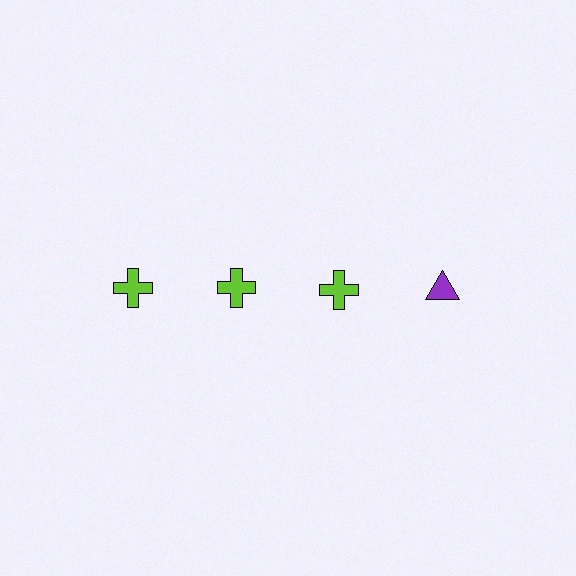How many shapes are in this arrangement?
There are 4 shapes arranged in a grid pattern.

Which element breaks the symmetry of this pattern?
The purple triangle in the top row, second from right column breaks the symmetry. All other shapes are lime crosses.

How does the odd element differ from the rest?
It differs in both color (purple instead of lime) and shape (triangle instead of cross).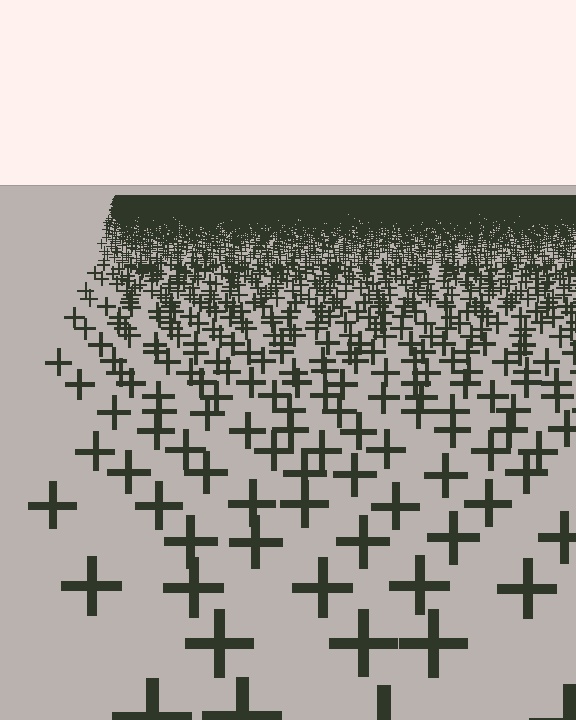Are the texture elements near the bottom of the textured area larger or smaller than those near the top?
Larger. Near the bottom, elements are closer to the viewer and appear at a bigger on-screen size.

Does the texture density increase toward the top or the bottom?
Density increases toward the top.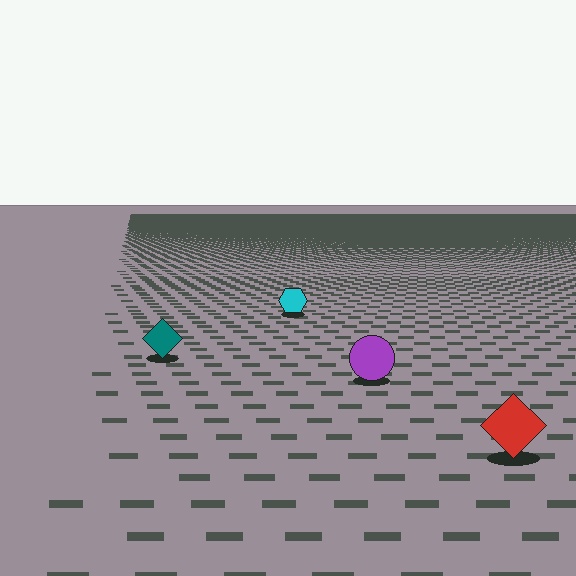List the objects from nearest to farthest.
From nearest to farthest: the red diamond, the purple circle, the teal diamond, the cyan hexagon.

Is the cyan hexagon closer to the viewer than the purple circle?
No. The purple circle is closer — you can tell from the texture gradient: the ground texture is coarser near it.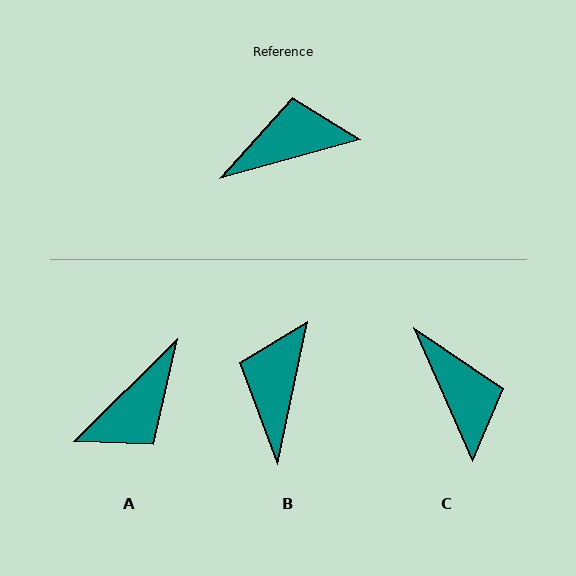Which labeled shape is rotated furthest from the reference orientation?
A, about 151 degrees away.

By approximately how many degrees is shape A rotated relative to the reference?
Approximately 151 degrees clockwise.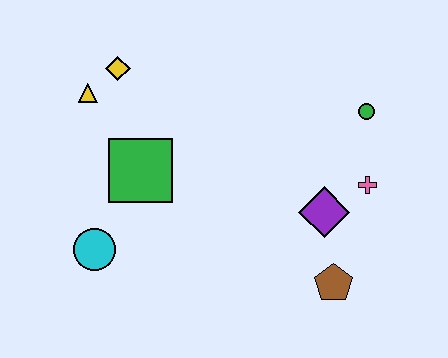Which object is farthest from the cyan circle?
The green circle is farthest from the cyan circle.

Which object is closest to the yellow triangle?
The yellow diamond is closest to the yellow triangle.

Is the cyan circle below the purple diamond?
Yes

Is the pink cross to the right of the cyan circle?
Yes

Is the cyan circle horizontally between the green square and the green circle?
No